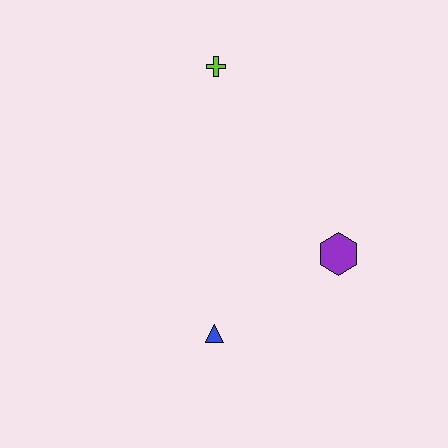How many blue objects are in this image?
There is 1 blue object.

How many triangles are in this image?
There is 1 triangle.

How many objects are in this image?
There are 3 objects.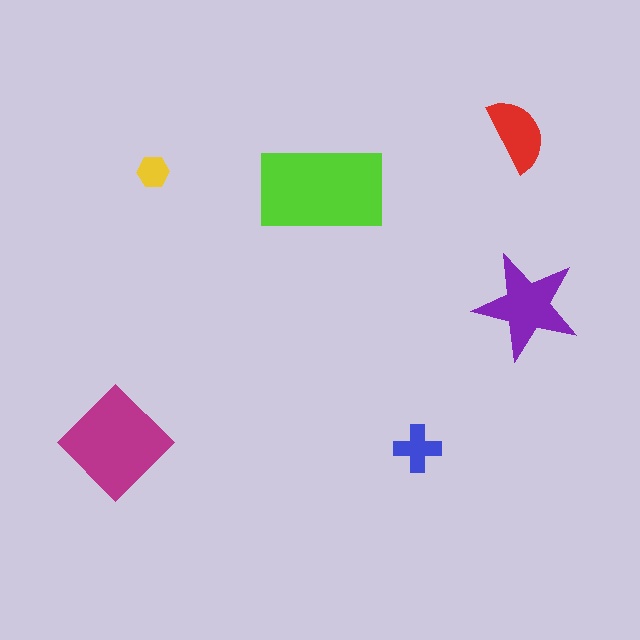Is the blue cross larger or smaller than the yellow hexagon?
Larger.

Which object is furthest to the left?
The magenta diamond is leftmost.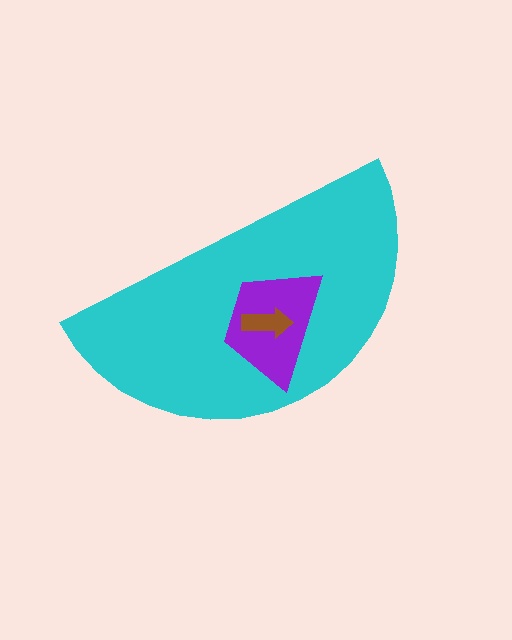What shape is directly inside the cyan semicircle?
The purple trapezoid.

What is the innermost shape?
The brown arrow.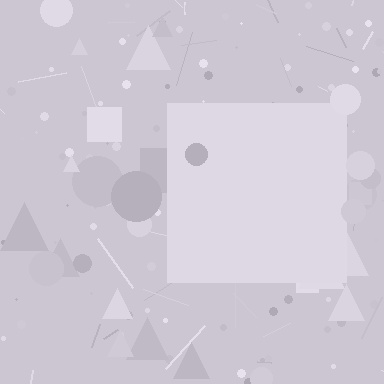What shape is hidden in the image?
A square is hidden in the image.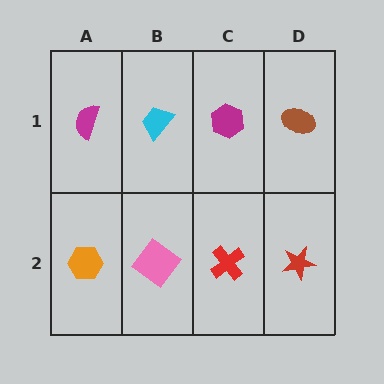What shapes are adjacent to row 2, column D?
A brown ellipse (row 1, column D), a red cross (row 2, column C).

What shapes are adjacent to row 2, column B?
A cyan trapezoid (row 1, column B), an orange hexagon (row 2, column A), a red cross (row 2, column C).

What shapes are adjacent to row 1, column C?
A red cross (row 2, column C), a cyan trapezoid (row 1, column B), a brown ellipse (row 1, column D).